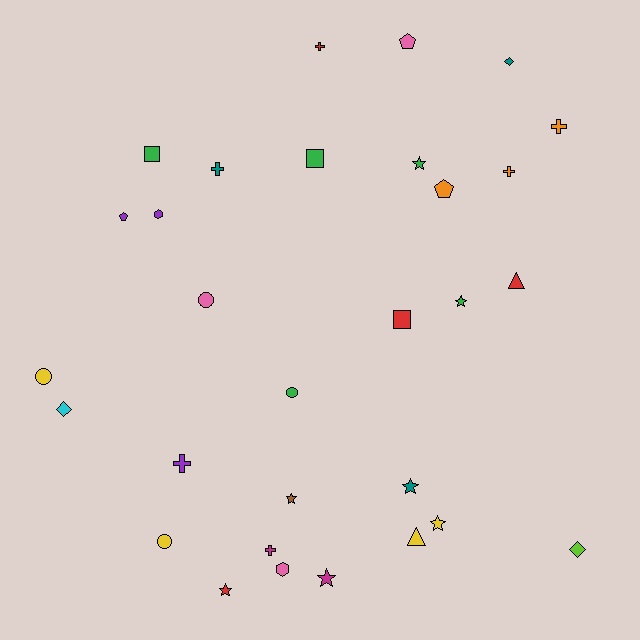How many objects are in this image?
There are 30 objects.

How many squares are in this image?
There are 3 squares.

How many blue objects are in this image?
There are no blue objects.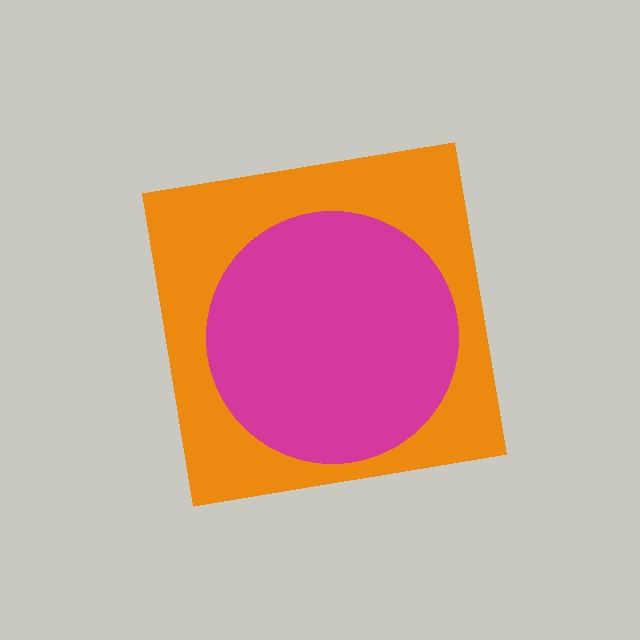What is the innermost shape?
The magenta circle.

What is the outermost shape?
The orange square.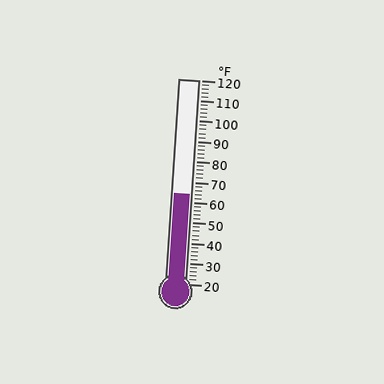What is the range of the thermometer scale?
The thermometer scale ranges from 20°F to 120°F.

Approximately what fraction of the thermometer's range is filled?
The thermometer is filled to approximately 45% of its range.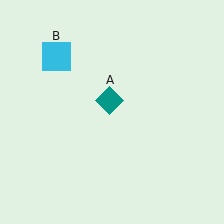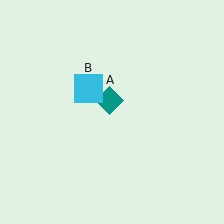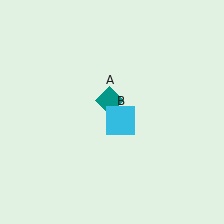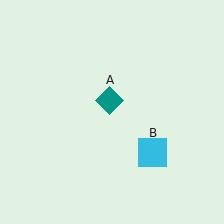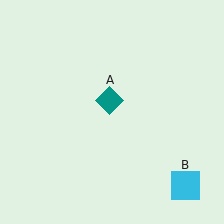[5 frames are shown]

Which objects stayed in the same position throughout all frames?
Teal diamond (object A) remained stationary.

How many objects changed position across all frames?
1 object changed position: cyan square (object B).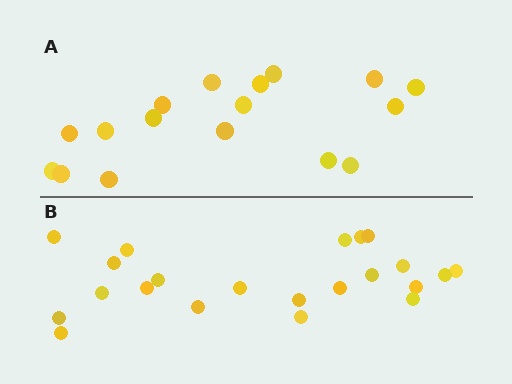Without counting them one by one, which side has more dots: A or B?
Region B (the bottom region) has more dots.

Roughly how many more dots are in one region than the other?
Region B has about 5 more dots than region A.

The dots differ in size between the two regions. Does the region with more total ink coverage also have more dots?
No. Region A has more total ink coverage because its dots are larger, but region B actually contains more individual dots. Total area can be misleading — the number of items is what matters here.